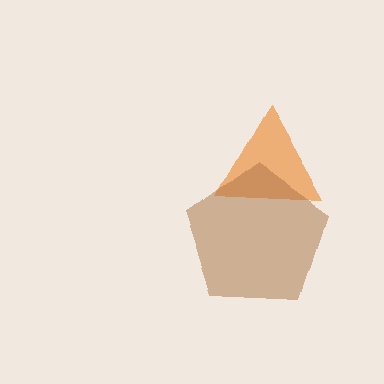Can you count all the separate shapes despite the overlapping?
Yes, there are 2 separate shapes.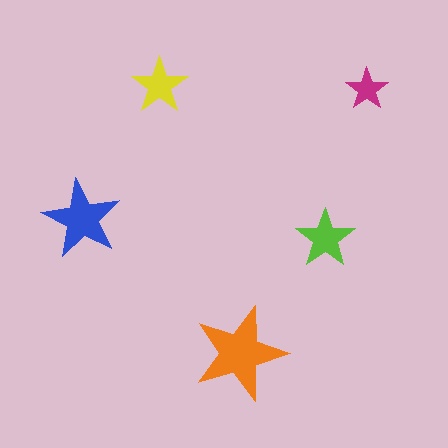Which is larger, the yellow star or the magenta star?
The yellow one.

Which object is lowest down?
The orange star is bottommost.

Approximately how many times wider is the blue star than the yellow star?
About 1.5 times wider.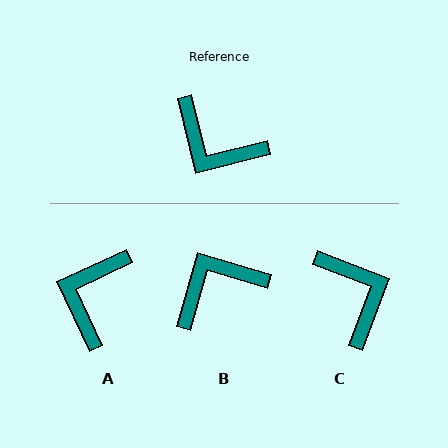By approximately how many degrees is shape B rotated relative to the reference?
Approximately 120 degrees clockwise.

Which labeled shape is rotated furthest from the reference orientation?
C, about 145 degrees away.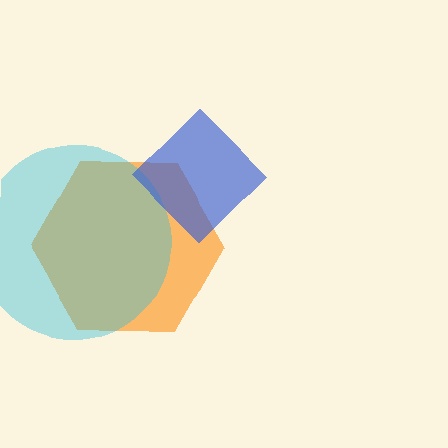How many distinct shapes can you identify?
There are 3 distinct shapes: an orange hexagon, a cyan circle, a blue diamond.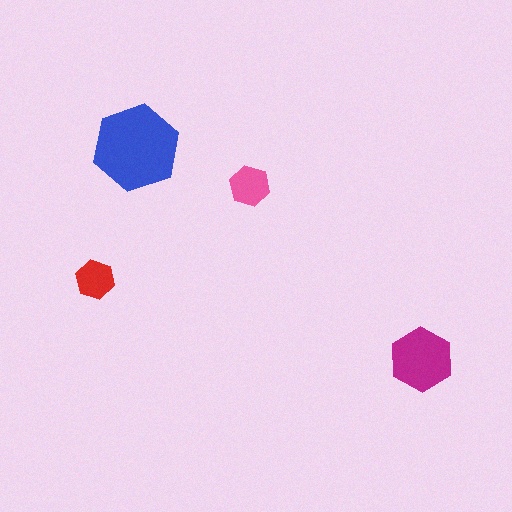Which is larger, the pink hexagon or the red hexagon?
The pink one.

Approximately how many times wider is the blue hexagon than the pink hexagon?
About 2 times wider.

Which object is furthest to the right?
The magenta hexagon is rightmost.